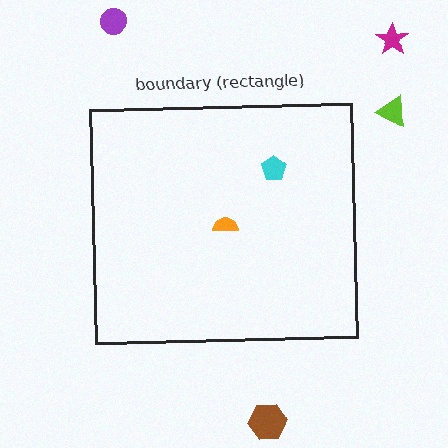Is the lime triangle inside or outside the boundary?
Outside.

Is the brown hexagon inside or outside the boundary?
Outside.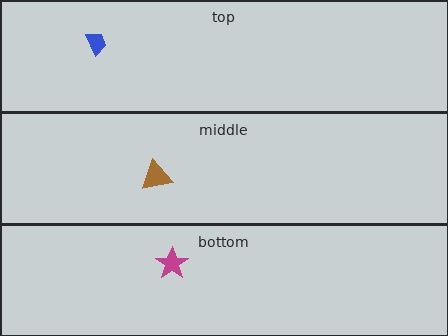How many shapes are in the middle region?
1.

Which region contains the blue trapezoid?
The top region.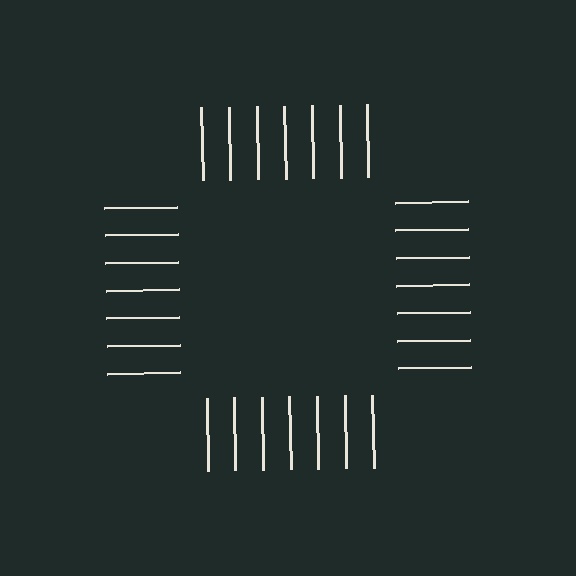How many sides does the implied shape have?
4 sides — the line-ends trace a square.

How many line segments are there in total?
28 — 7 along each of the 4 edges.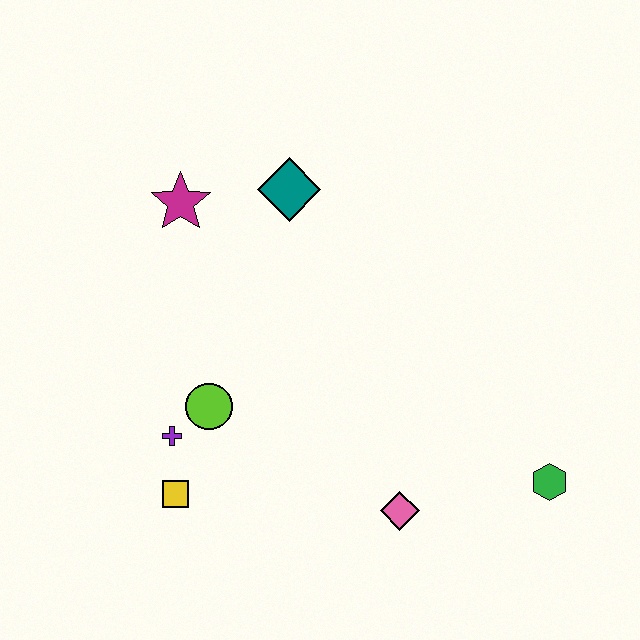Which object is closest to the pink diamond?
The green hexagon is closest to the pink diamond.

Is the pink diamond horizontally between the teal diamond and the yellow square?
No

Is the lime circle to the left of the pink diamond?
Yes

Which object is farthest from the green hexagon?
The magenta star is farthest from the green hexagon.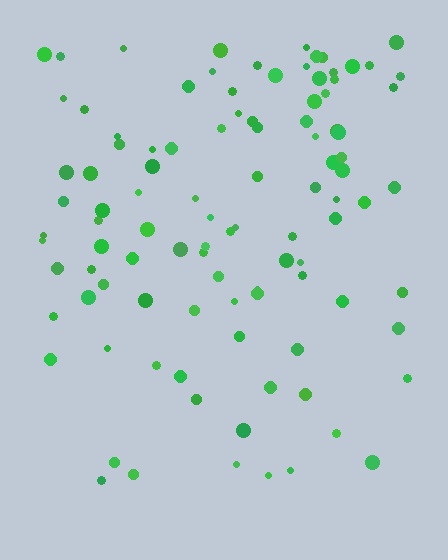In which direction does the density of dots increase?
From bottom to top, with the top side densest.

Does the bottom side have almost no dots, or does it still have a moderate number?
Still a moderate number, just noticeably fewer than the top.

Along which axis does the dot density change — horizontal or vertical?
Vertical.